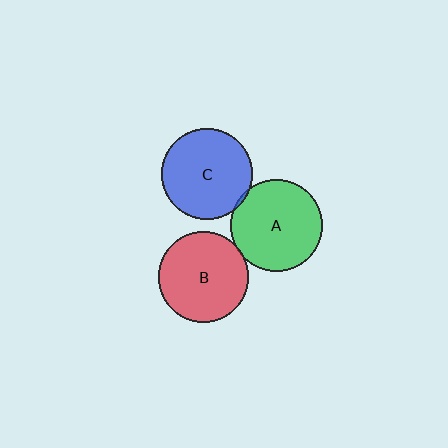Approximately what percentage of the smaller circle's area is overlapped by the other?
Approximately 5%.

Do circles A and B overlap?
Yes.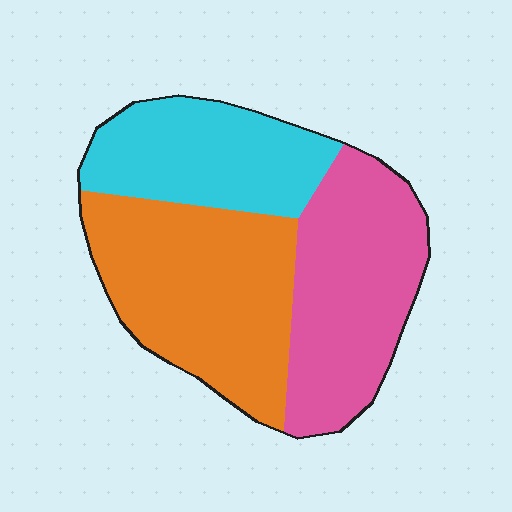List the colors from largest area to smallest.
From largest to smallest: orange, pink, cyan.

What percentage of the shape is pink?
Pink takes up about one third (1/3) of the shape.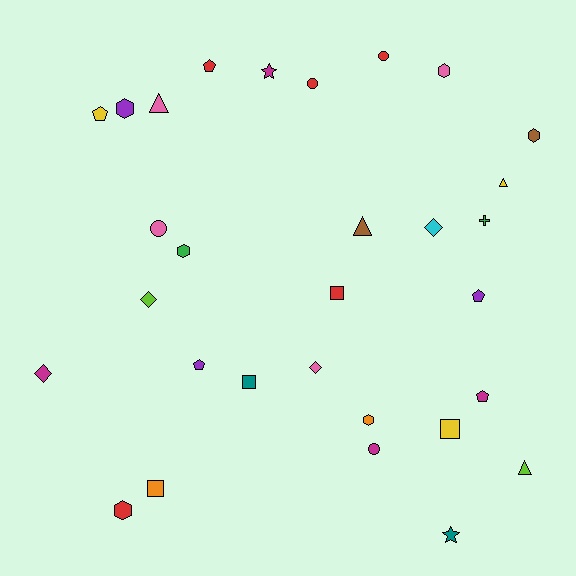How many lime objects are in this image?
There are 2 lime objects.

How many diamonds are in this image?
There are 4 diamonds.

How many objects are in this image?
There are 30 objects.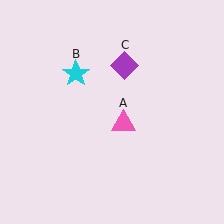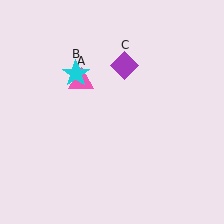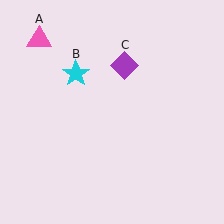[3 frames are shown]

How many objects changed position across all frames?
1 object changed position: pink triangle (object A).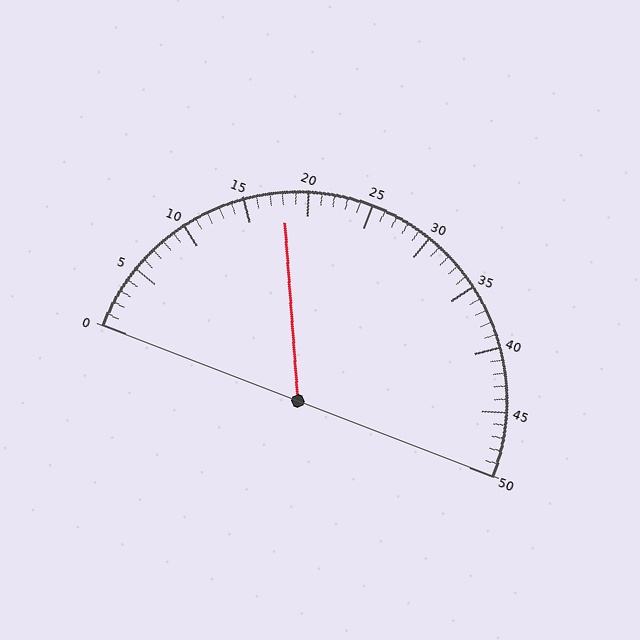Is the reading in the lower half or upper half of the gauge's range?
The reading is in the lower half of the range (0 to 50).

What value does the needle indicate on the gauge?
The needle indicates approximately 18.